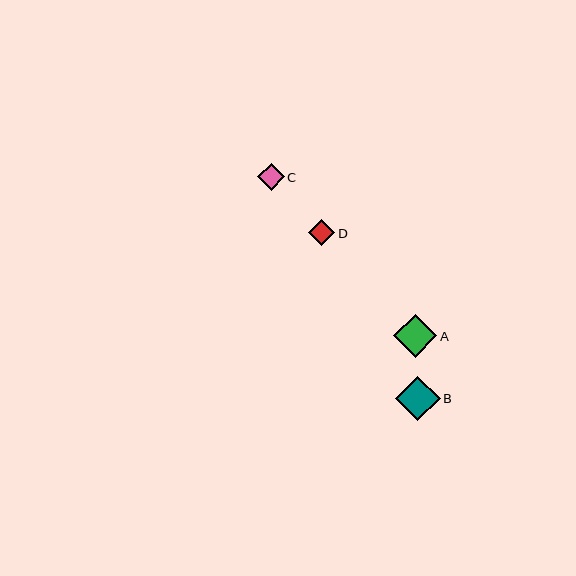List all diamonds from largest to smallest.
From largest to smallest: B, A, C, D.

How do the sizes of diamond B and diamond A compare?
Diamond B and diamond A are approximately the same size.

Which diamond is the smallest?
Diamond D is the smallest with a size of approximately 26 pixels.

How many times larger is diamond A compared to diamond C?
Diamond A is approximately 1.6 times the size of diamond C.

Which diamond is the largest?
Diamond B is the largest with a size of approximately 45 pixels.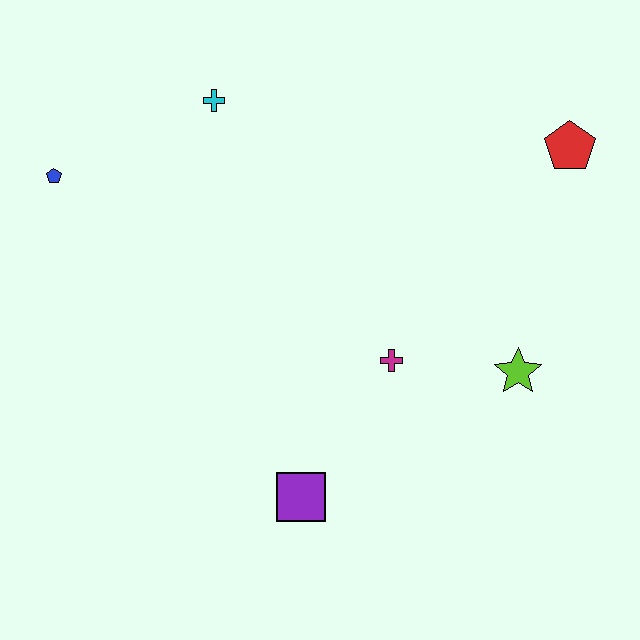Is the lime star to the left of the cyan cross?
No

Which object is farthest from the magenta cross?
The blue pentagon is farthest from the magenta cross.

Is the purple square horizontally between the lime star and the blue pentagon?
Yes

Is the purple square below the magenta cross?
Yes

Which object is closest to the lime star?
The magenta cross is closest to the lime star.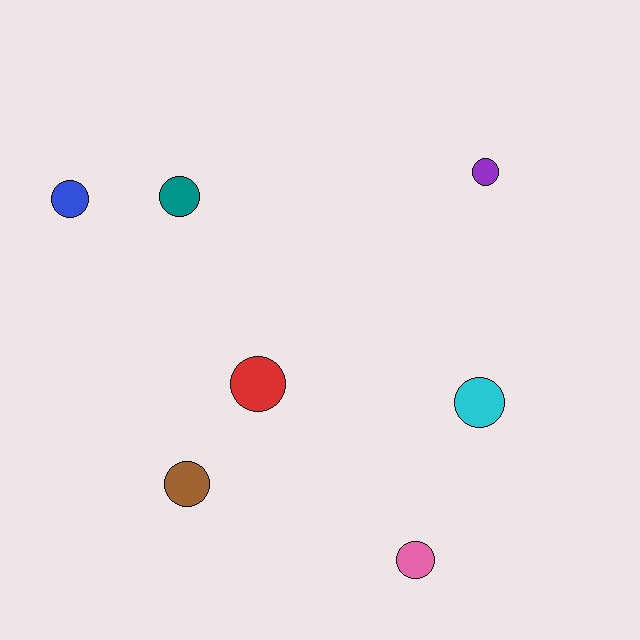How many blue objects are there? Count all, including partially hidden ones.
There is 1 blue object.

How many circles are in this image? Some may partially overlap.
There are 7 circles.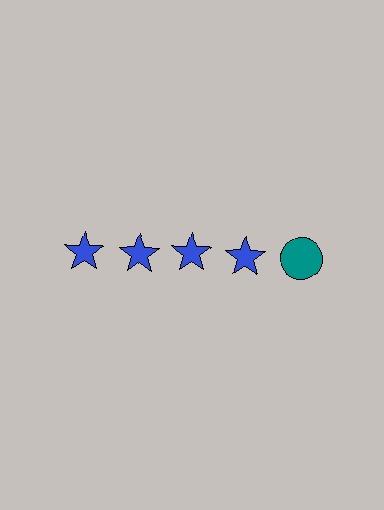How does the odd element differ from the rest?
It differs in both color (teal instead of blue) and shape (circle instead of star).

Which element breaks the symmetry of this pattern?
The teal circle in the top row, rightmost column breaks the symmetry. All other shapes are blue stars.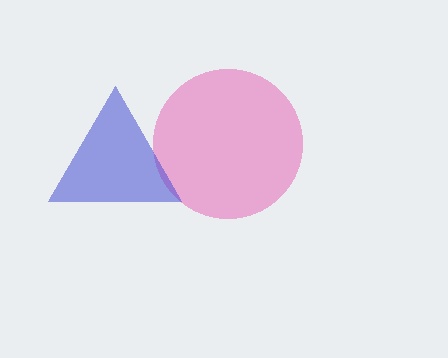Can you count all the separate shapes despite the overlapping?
Yes, there are 2 separate shapes.